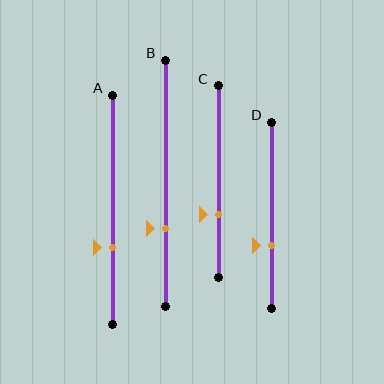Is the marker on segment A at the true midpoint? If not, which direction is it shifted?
No, the marker on segment A is shifted downward by about 16% of the segment length.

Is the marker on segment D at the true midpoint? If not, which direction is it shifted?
No, the marker on segment D is shifted downward by about 16% of the segment length.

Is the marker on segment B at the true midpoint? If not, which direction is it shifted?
No, the marker on segment B is shifted downward by about 18% of the segment length.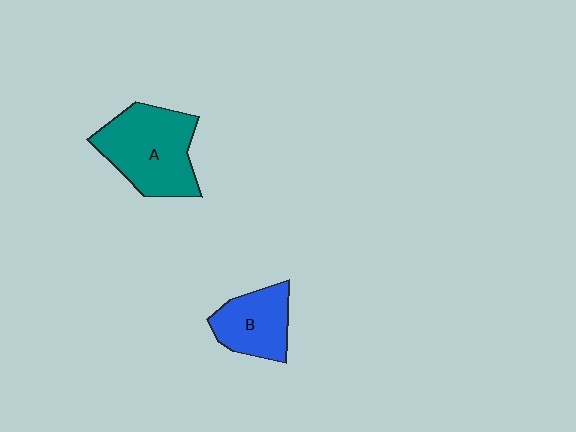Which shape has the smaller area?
Shape B (blue).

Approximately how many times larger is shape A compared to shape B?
Approximately 1.6 times.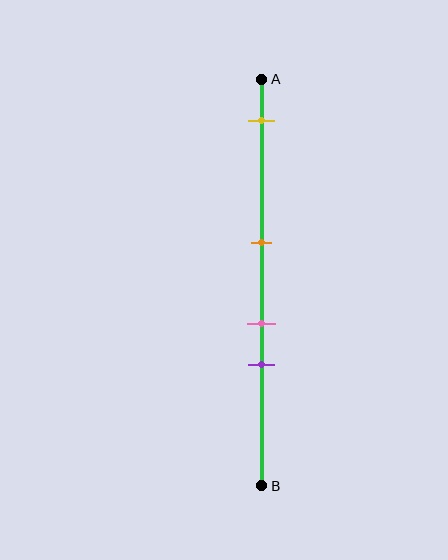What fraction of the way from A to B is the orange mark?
The orange mark is approximately 40% (0.4) of the way from A to B.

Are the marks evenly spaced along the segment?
No, the marks are not evenly spaced.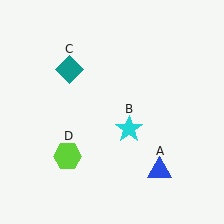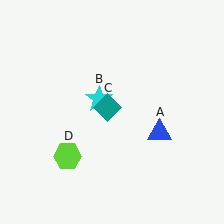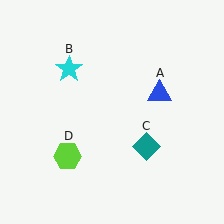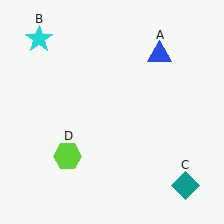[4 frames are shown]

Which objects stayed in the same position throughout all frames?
Lime hexagon (object D) remained stationary.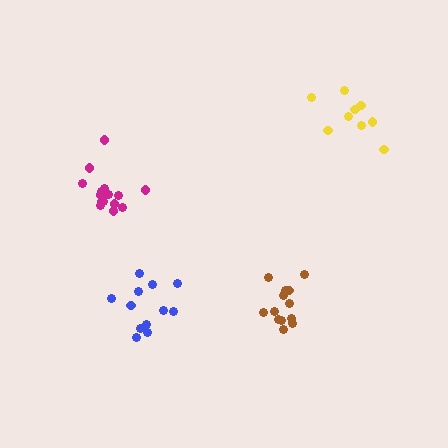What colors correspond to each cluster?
The clusters are colored: blue, brown, magenta, yellow.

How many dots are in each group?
Group 1: 12 dots, Group 2: 13 dots, Group 3: 15 dots, Group 4: 9 dots (49 total).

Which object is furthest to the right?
The yellow cluster is rightmost.